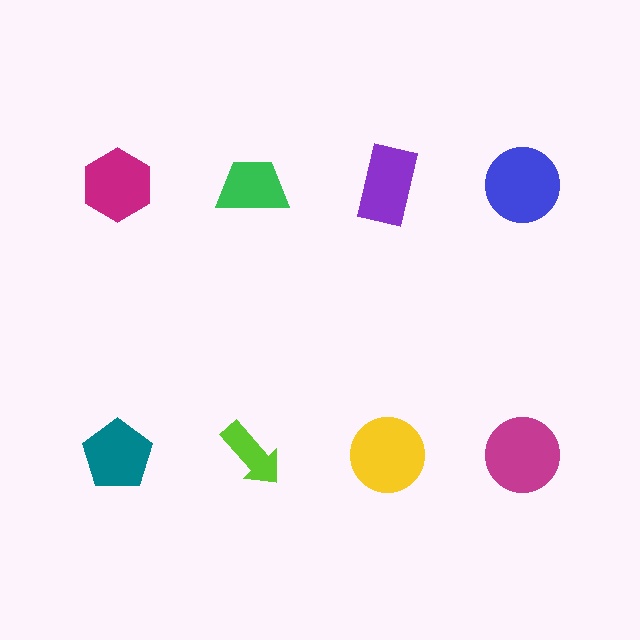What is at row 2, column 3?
A yellow circle.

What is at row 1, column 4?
A blue circle.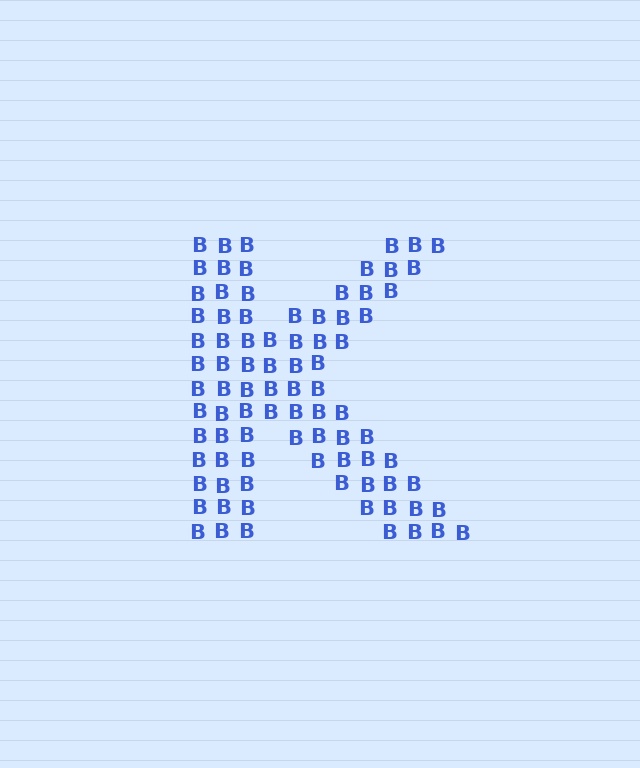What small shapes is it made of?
It is made of small letter B's.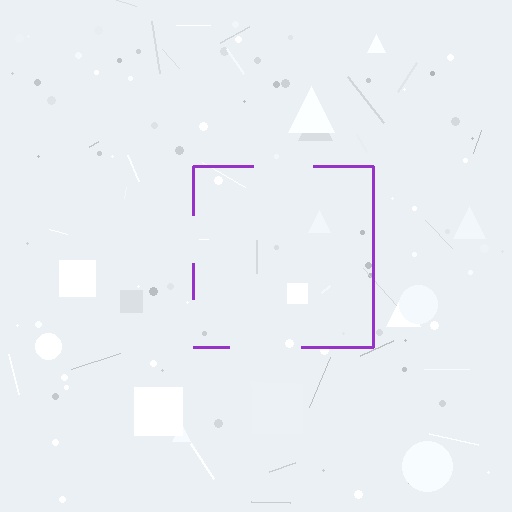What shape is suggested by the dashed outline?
The dashed outline suggests a square.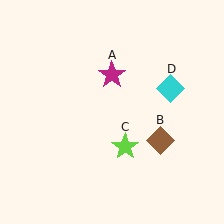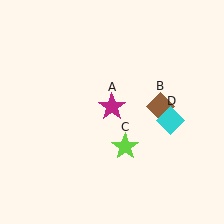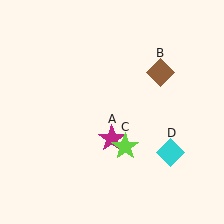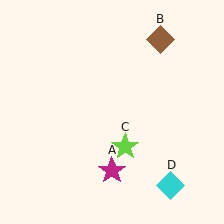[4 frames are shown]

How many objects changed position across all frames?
3 objects changed position: magenta star (object A), brown diamond (object B), cyan diamond (object D).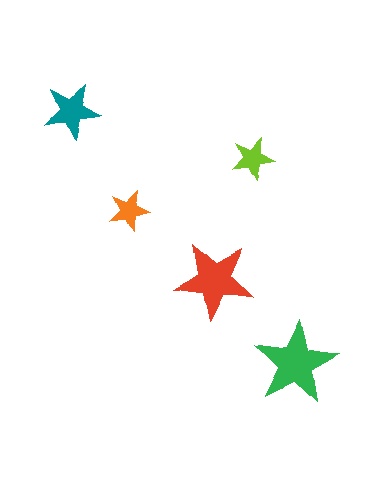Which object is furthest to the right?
The green star is rightmost.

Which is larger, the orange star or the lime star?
The lime one.